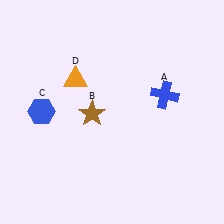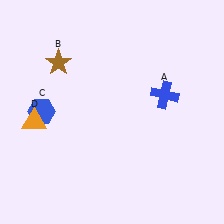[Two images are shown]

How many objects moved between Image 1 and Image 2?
2 objects moved between the two images.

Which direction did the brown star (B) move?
The brown star (B) moved up.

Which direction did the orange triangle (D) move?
The orange triangle (D) moved down.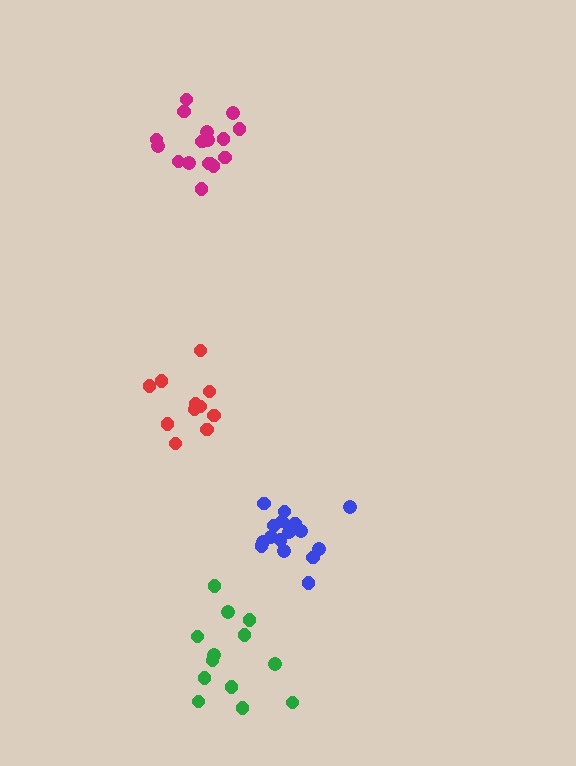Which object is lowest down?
The green cluster is bottommost.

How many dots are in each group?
Group 1: 11 dots, Group 2: 13 dots, Group 3: 16 dots, Group 4: 17 dots (57 total).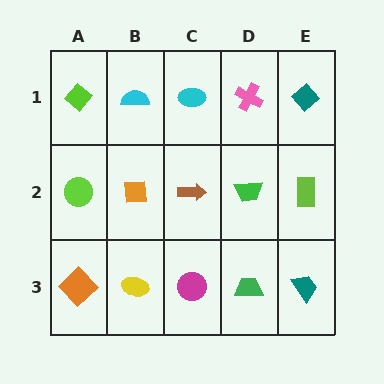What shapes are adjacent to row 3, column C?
A brown arrow (row 2, column C), a yellow ellipse (row 3, column B), a green trapezoid (row 3, column D).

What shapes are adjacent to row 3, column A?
A lime circle (row 2, column A), a yellow ellipse (row 3, column B).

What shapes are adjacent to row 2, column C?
A cyan ellipse (row 1, column C), a magenta circle (row 3, column C), an orange square (row 2, column B), a green trapezoid (row 2, column D).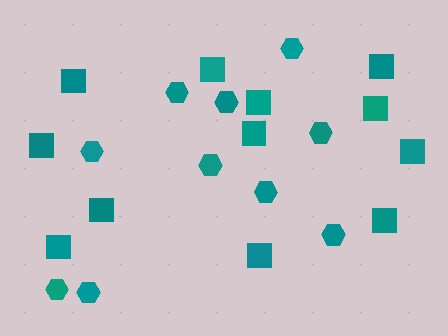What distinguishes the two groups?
There are 2 groups: one group of squares (12) and one group of hexagons (10).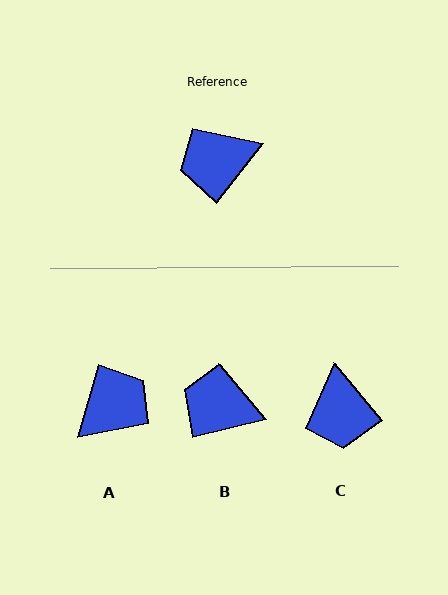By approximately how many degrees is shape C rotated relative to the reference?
Approximately 78 degrees counter-clockwise.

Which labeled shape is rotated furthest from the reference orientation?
A, about 158 degrees away.